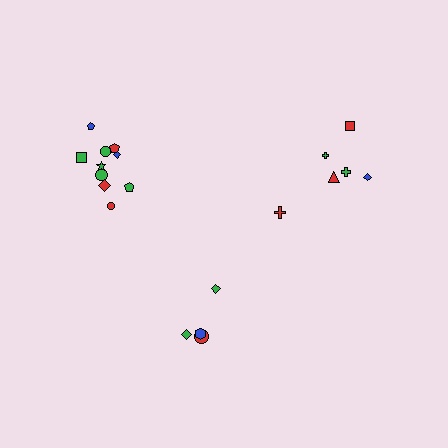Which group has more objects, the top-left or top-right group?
The top-left group.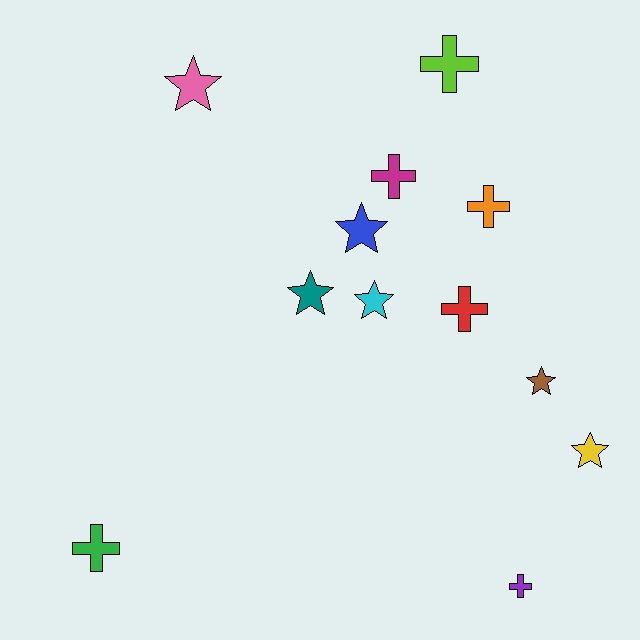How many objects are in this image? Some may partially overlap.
There are 12 objects.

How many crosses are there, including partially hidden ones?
There are 6 crosses.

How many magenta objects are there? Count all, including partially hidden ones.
There is 1 magenta object.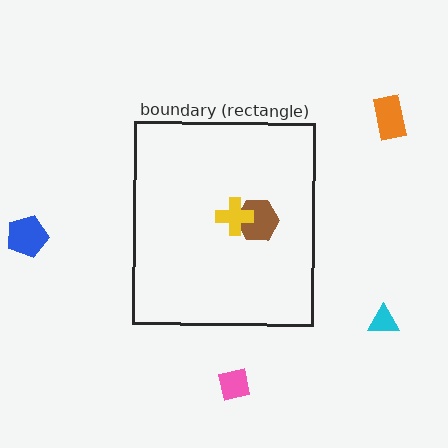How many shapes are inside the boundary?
2 inside, 4 outside.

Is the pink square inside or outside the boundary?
Outside.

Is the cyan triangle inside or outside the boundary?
Outside.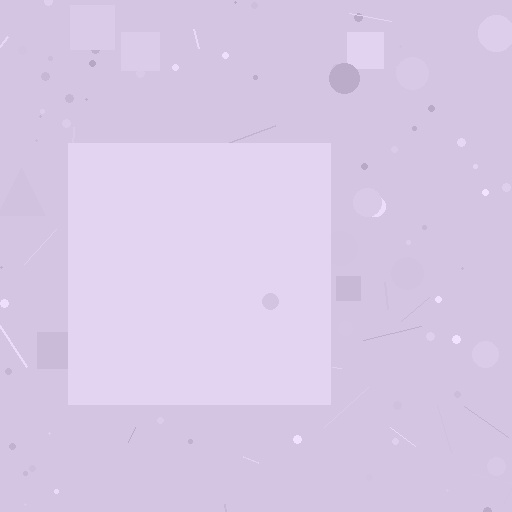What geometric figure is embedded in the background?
A square is embedded in the background.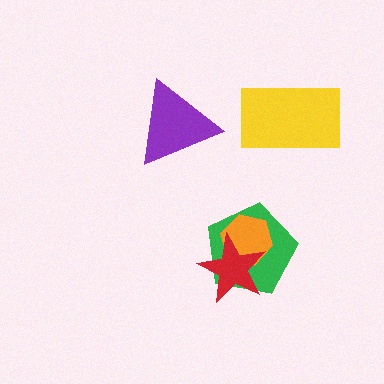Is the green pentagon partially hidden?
Yes, it is partially covered by another shape.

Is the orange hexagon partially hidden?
Yes, it is partially covered by another shape.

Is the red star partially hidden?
No, no other shape covers it.